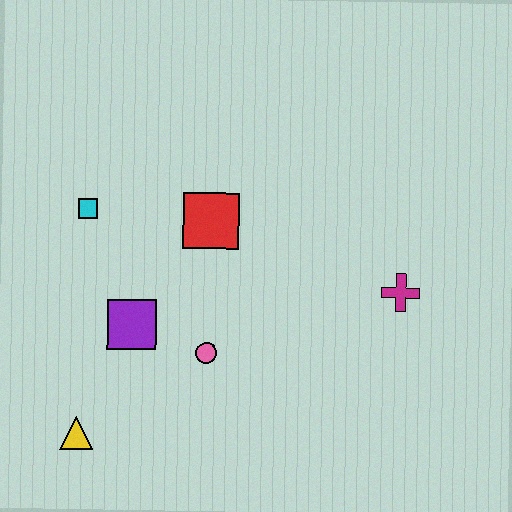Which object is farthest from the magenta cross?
The yellow triangle is farthest from the magenta cross.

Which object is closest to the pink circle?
The purple square is closest to the pink circle.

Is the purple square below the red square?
Yes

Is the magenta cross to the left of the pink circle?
No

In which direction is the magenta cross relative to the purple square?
The magenta cross is to the right of the purple square.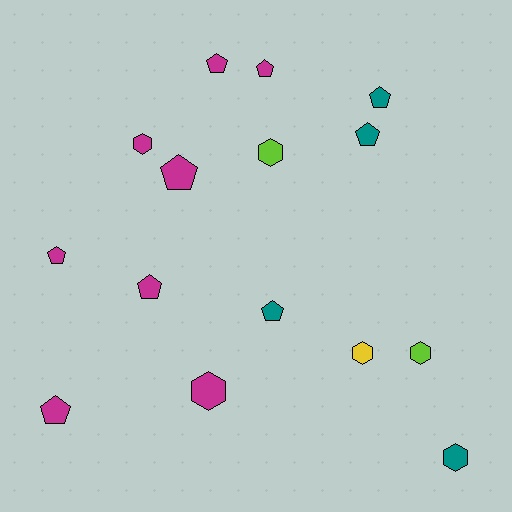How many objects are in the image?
There are 15 objects.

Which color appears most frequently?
Magenta, with 8 objects.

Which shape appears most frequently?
Pentagon, with 9 objects.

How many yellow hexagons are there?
There is 1 yellow hexagon.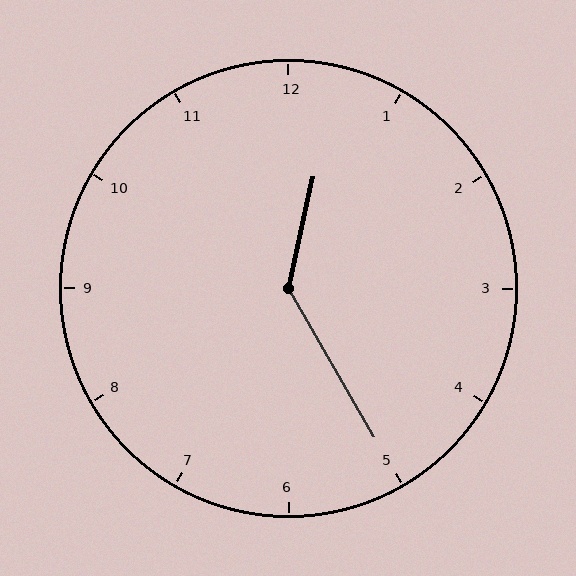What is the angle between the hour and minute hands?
Approximately 138 degrees.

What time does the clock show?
12:25.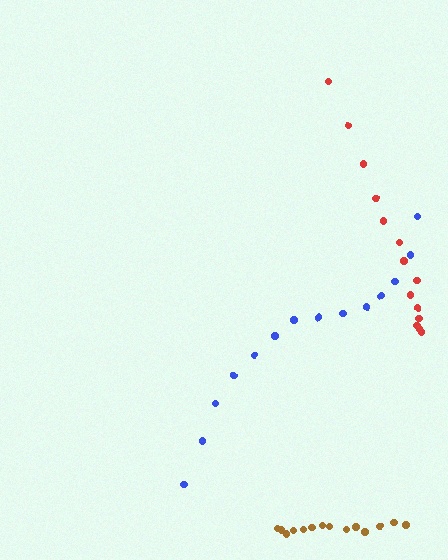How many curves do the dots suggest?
There are 3 distinct paths.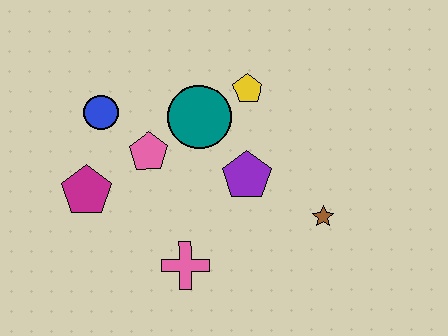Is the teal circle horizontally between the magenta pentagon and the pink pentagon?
No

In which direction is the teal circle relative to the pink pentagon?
The teal circle is to the right of the pink pentagon.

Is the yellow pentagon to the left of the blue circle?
No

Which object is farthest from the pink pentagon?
The brown star is farthest from the pink pentagon.